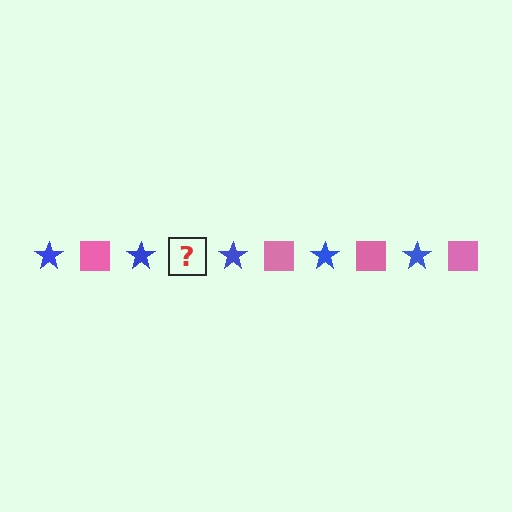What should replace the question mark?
The question mark should be replaced with a pink square.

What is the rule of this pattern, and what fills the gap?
The rule is that the pattern alternates between blue star and pink square. The gap should be filled with a pink square.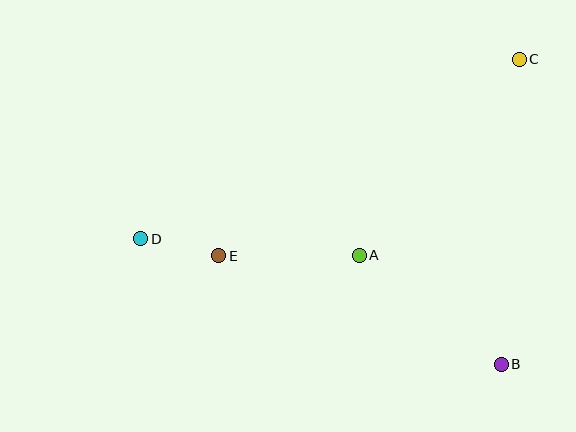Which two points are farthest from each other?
Points C and D are farthest from each other.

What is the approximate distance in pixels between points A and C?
The distance between A and C is approximately 253 pixels.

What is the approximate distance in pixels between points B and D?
The distance between B and D is approximately 382 pixels.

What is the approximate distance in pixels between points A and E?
The distance between A and E is approximately 140 pixels.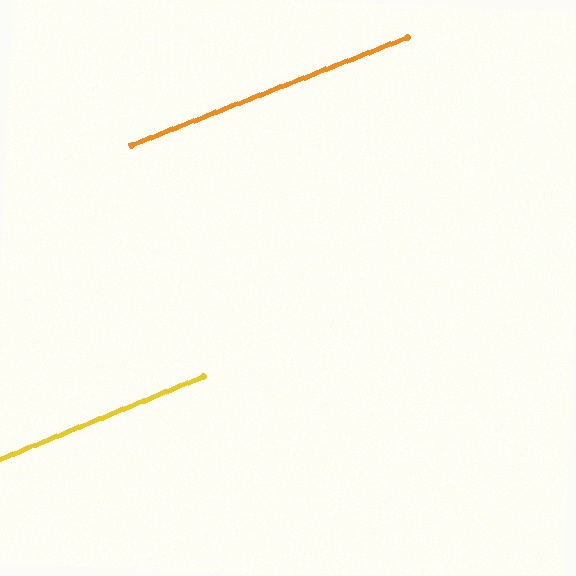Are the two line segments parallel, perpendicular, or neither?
Parallel — their directions differ by only 0.8°.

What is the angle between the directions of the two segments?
Approximately 1 degree.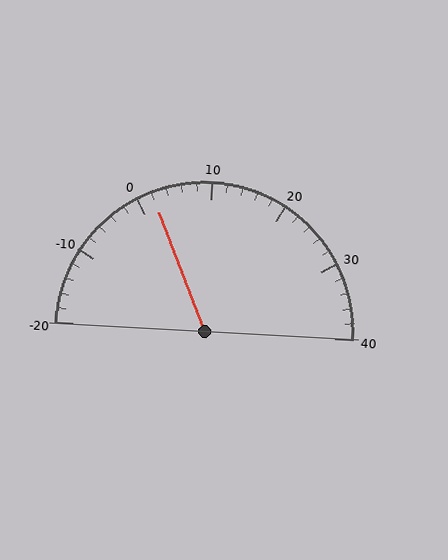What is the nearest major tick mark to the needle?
The nearest major tick mark is 0.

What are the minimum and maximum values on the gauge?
The gauge ranges from -20 to 40.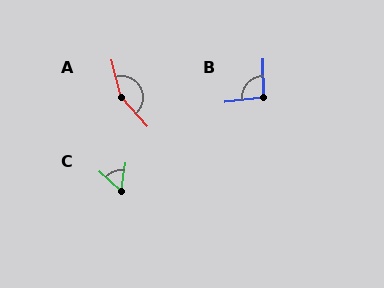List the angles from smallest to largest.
C (55°), B (96°), A (152°).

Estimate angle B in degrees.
Approximately 96 degrees.